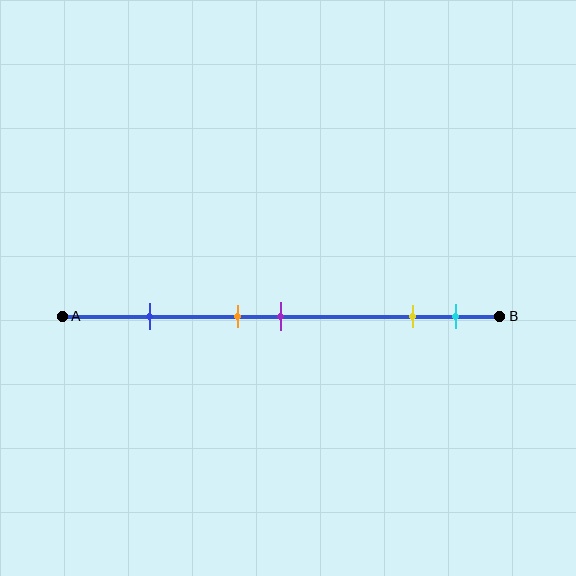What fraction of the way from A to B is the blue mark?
The blue mark is approximately 20% (0.2) of the way from A to B.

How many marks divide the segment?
There are 5 marks dividing the segment.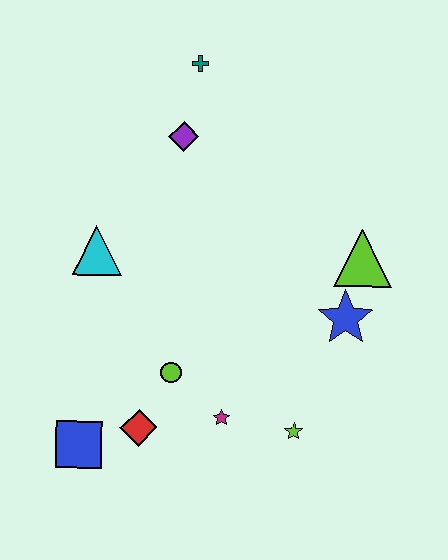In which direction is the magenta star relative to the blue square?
The magenta star is to the right of the blue square.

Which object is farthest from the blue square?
The teal cross is farthest from the blue square.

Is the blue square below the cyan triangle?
Yes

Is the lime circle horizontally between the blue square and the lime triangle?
Yes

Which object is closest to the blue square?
The red diamond is closest to the blue square.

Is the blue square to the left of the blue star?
Yes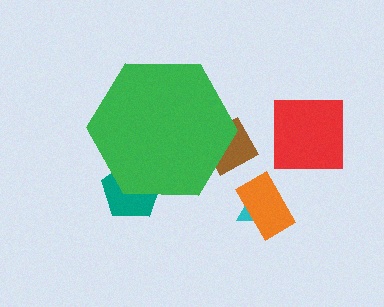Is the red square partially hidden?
No, the red square is fully visible.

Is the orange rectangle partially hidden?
No, the orange rectangle is fully visible.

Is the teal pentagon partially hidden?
Yes, the teal pentagon is partially hidden behind the green hexagon.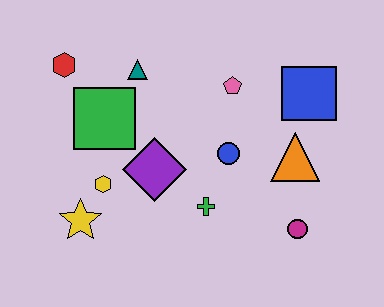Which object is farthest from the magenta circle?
The red hexagon is farthest from the magenta circle.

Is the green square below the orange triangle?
No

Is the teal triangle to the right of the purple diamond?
No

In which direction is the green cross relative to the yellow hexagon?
The green cross is to the right of the yellow hexagon.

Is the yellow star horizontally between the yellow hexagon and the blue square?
No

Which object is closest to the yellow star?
The yellow hexagon is closest to the yellow star.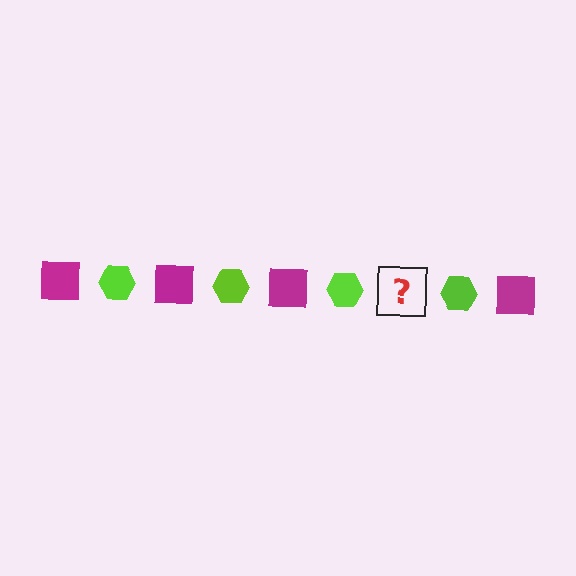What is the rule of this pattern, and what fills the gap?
The rule is that the pattern alternates between magenta square and lime hexagon. The gap should be filled with a magenta square.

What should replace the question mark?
The question mark should be replaced with a magenta square.